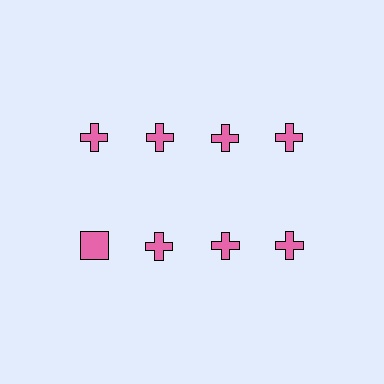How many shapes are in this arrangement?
There are 8 shapes arranged in a grid pattern.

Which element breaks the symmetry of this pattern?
The pink square in the second row, leftmost column breaks the symmetry. All other shapes are pink crosses.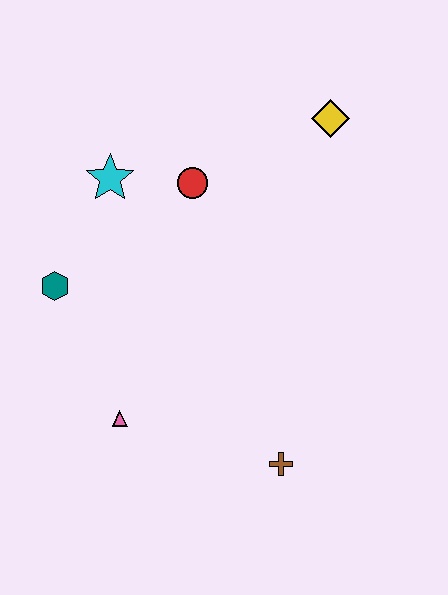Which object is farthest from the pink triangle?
The yellow diamond is farthest from the pink triangle.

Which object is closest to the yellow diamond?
The red circle is closest to the yellow diamond.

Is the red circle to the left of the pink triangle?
No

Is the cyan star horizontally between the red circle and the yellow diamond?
No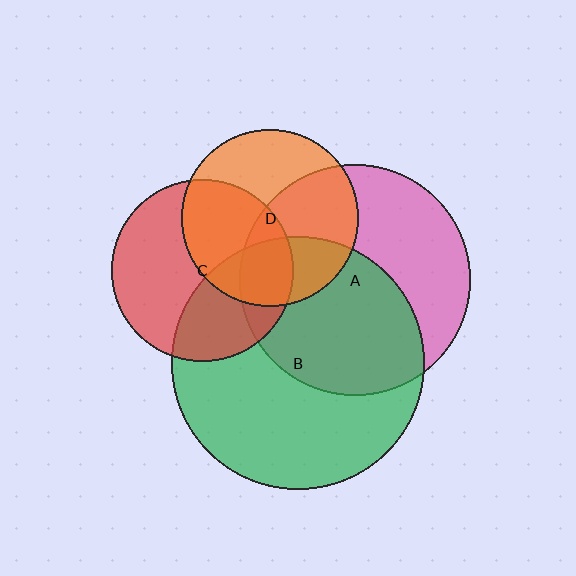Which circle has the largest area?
Circle B (green).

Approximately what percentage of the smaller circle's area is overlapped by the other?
Approximately 30%.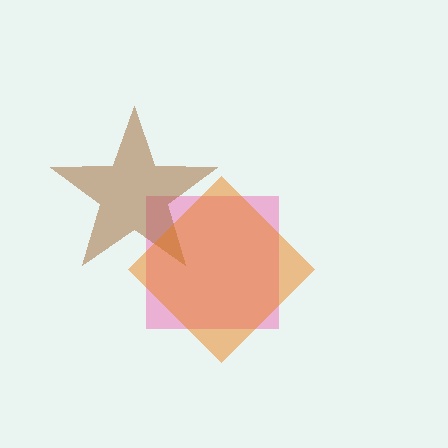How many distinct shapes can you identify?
There are 3 distinct shapes: a pink square, a brown star, an orange diamond.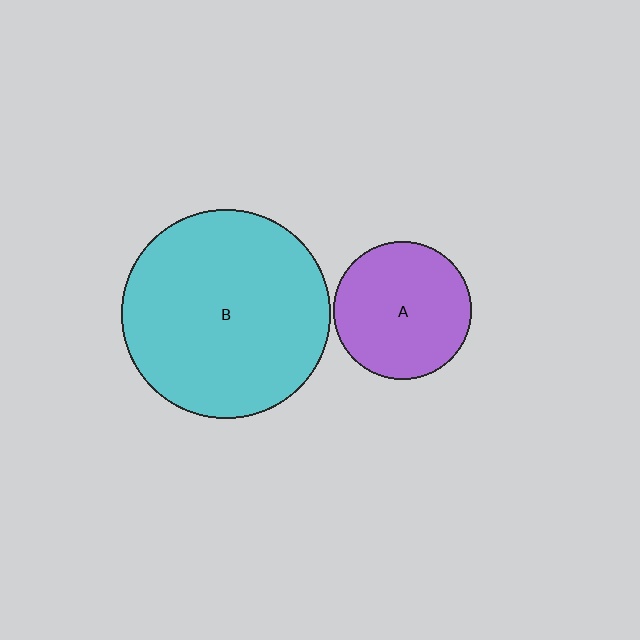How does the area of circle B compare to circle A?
Approximately 2.3 times.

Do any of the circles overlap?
No, none of the circles overlap.